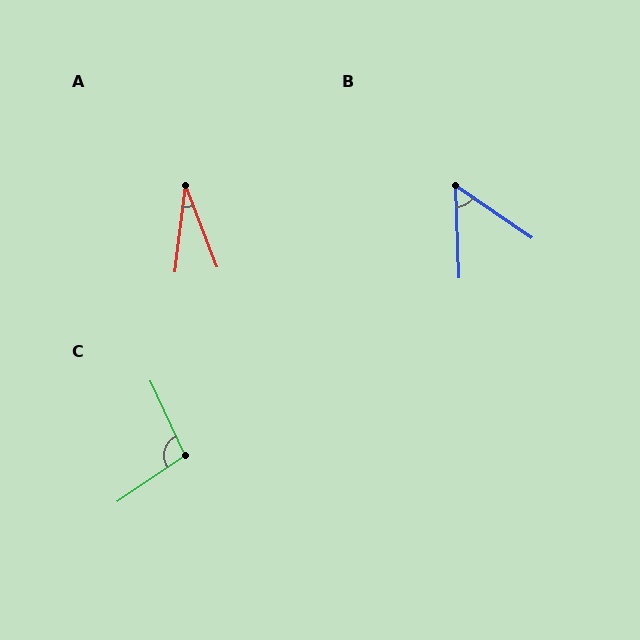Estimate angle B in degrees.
Approximately 54 degrees.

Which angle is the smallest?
A, at approximately 28 degrees.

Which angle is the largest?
C, at approximately 99 degrees.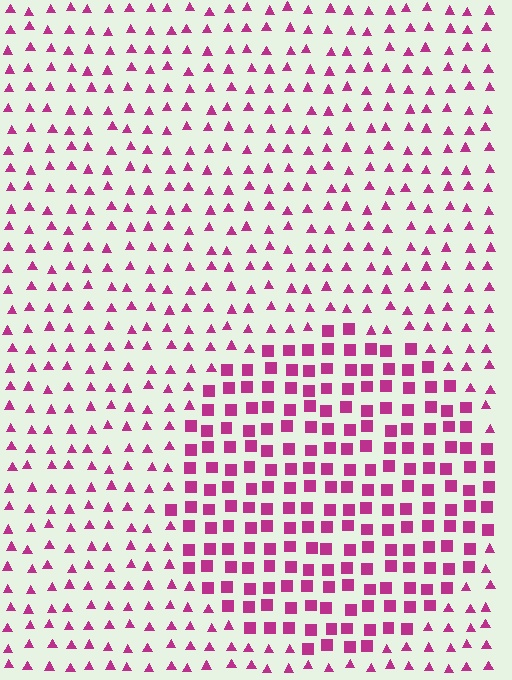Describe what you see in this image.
The image is filled with small magenta elements arranged in a uniform grid. A circle-shaped region contains squares, while the surrounding area contains triangles. The boundary is defined purely by the change in element shape.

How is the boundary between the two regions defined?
The boundary is defined by a change in element shape: squares inside vs. triangles outside. All elements share the same color and spacing.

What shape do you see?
I see a circle.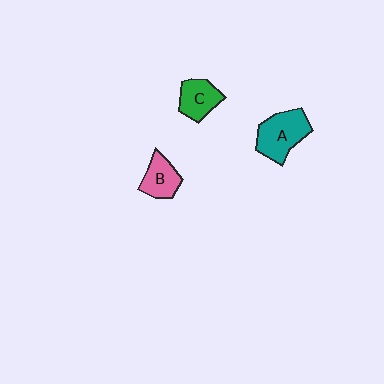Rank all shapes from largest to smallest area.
From largest to smallest: A (teal), C (green), B (pink).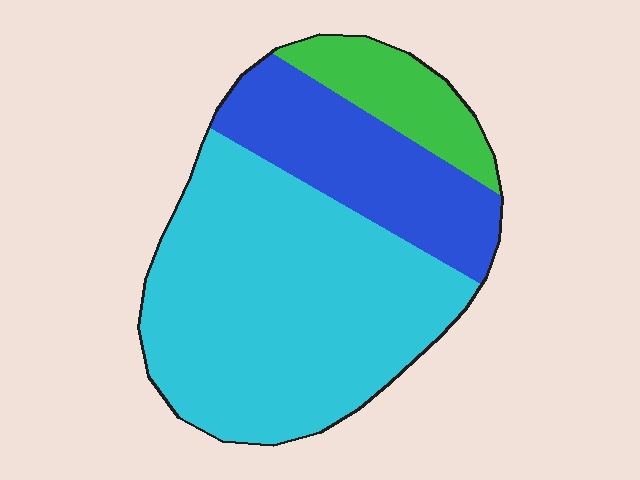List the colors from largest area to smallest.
From largest to smallest: cyan, blue, green.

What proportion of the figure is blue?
Blue takes up about one quarter (1/4) of the figure.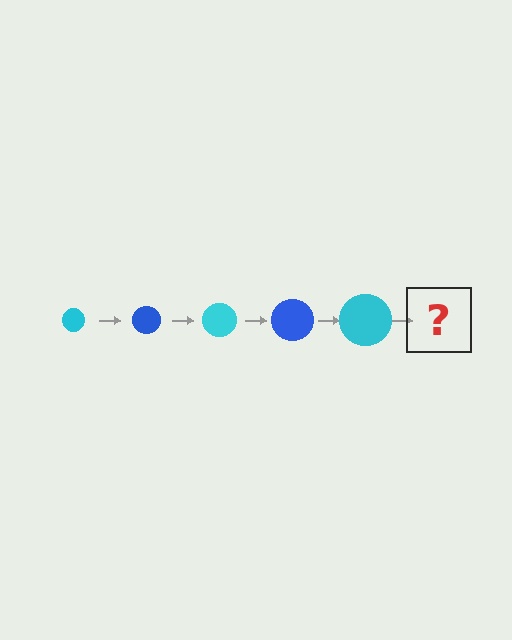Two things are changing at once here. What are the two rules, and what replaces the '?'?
The two rules are that the circle grows larger each step and the color cycles through cyan and blue. The '?' should be a blue circle, larger than the previous one.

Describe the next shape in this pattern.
It should be a blue circle, larger than the previous one.